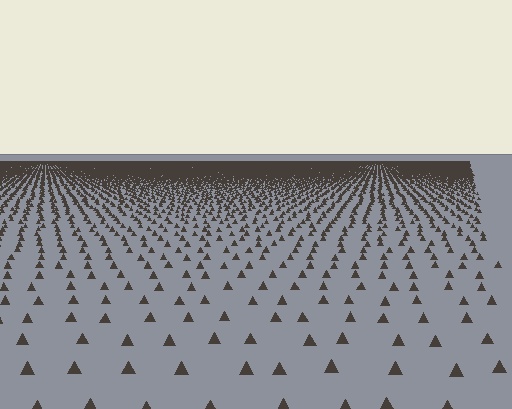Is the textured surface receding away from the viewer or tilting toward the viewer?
The surface is receding away from the viewer. Texture elements get smaller and denser toward the top.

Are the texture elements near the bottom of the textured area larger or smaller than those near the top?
Larger. Near the bottom, elements are closer to the viewer and appear at a bigger on-screen size.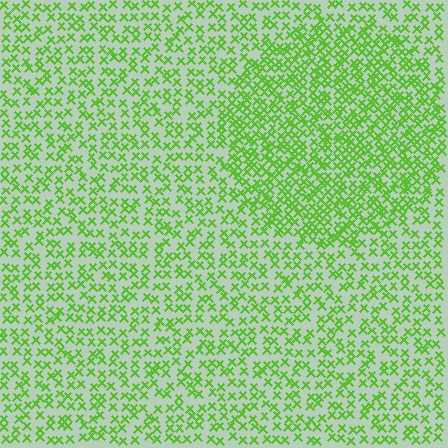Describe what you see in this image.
The image contains small lime elements arranged at two different densities. A circle-shaped region is visible where the elements are more densely packed than the surrounding area.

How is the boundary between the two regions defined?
The boundary is defined by a change in element density (approximately 1.8x ratio). All elements are the same color, size, and shape.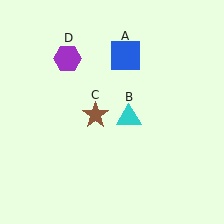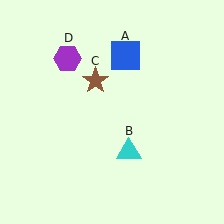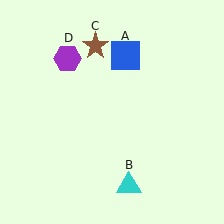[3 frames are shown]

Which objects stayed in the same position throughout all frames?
Blue square (object A) and purple hexagon (object D) remained stationary.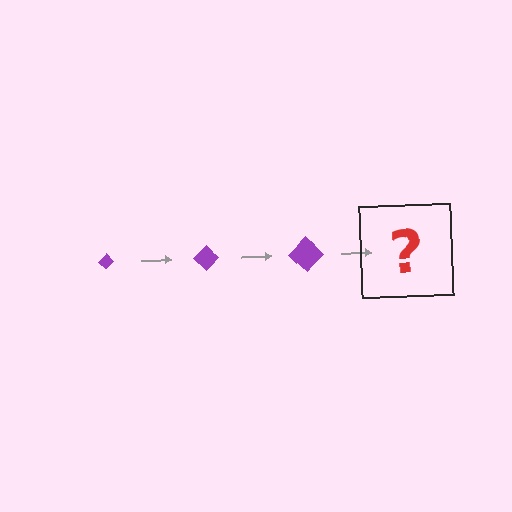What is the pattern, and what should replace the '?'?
The pattern is that the diamond gets progressively larger each step. The '?' should be a purple diamond, larger than the previous one.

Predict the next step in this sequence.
The next step is a purple diamond, larger than the previous one.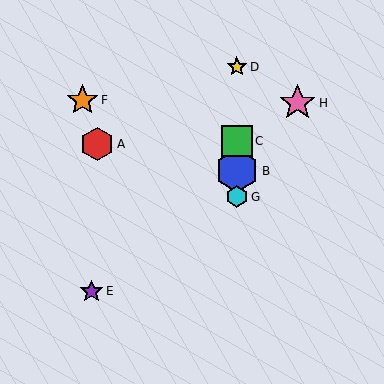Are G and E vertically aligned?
No, G is at x≈237 and E is at x≈91.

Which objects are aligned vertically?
Objects B, C, D, G are aligned vertically.